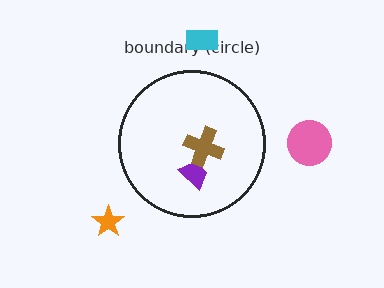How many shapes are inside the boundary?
2 inside, 3 outside.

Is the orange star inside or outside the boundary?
Outside.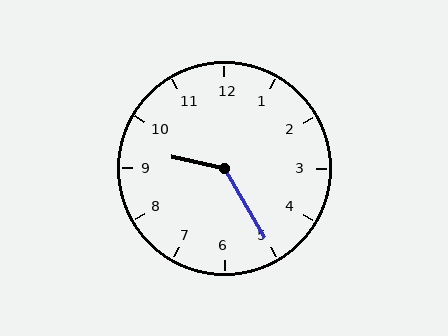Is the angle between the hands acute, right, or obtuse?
It is obtuse.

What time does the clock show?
9:25.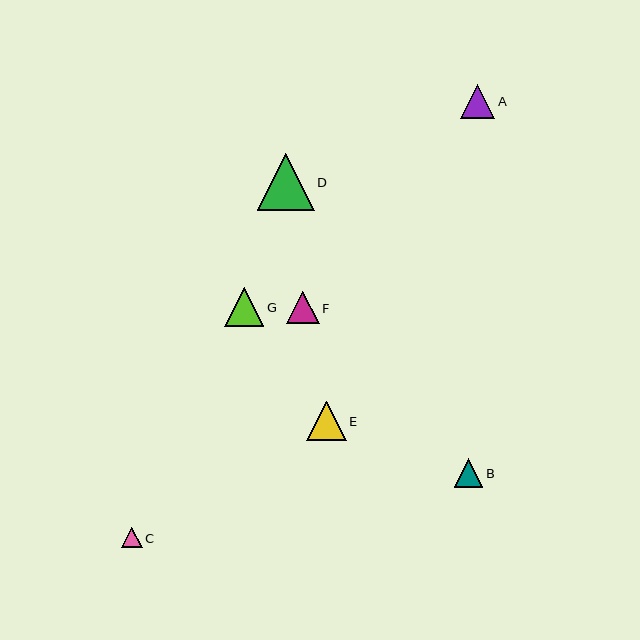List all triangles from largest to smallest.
From largest to smallest: D, E, G, A, F, B, C.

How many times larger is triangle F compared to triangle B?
Triangle F is approximately 1.1 times the size of triangle B.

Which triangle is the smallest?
Triangle C is the smallest with a size of approximately 20 pixels.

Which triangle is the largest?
Triangle D is the largest with a size of approximately 57 pixels.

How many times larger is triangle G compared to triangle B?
Triangle G is approximately 1.4 times the size of triangle B.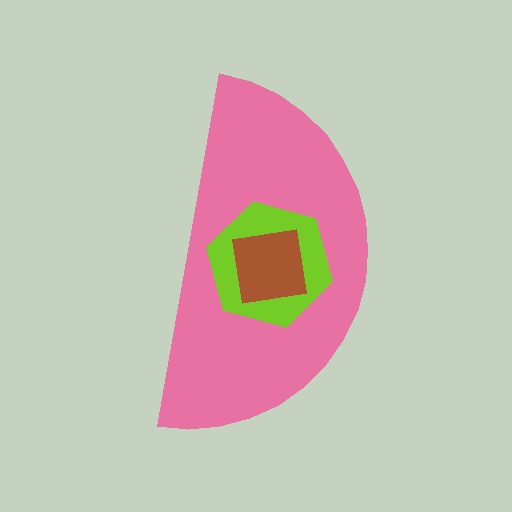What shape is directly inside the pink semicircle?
The lime hexagon.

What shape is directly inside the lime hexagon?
The brown square.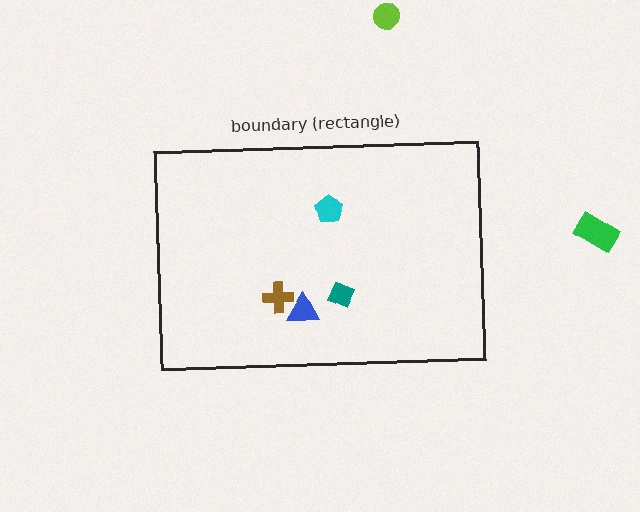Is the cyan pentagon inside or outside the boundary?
Inside.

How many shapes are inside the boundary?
4 inside, 2 outside.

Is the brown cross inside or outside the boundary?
Inside.